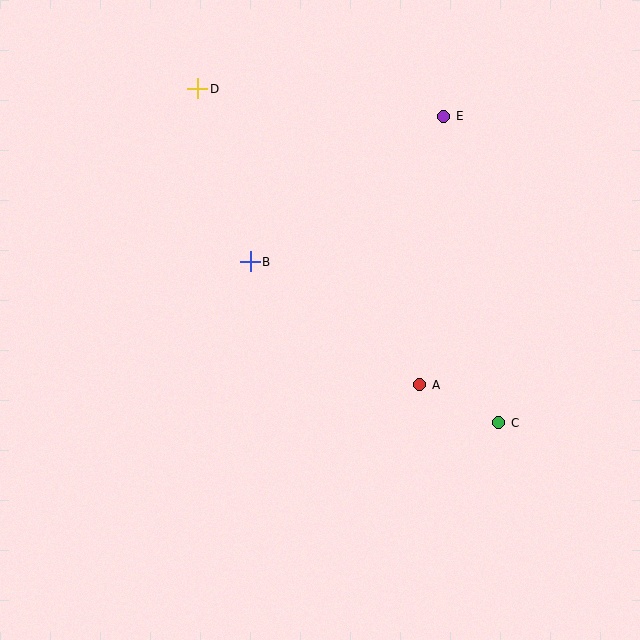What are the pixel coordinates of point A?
Point A is at (420, 385).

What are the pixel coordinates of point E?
Point E is at (444, 116).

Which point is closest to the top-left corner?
Point D is closest to the top-left corner.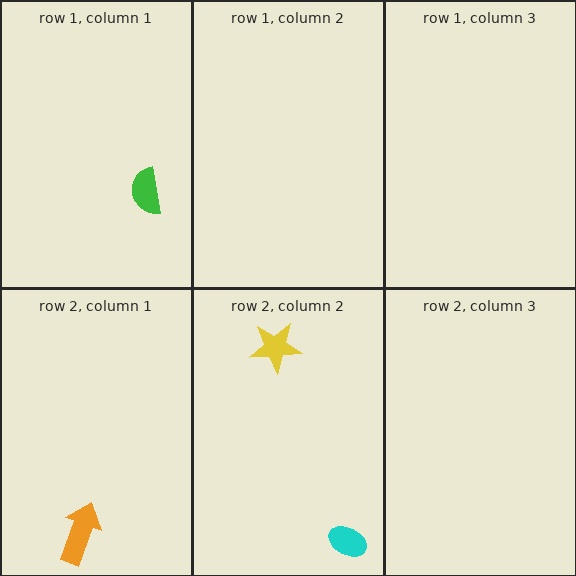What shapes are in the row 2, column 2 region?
The cyan ellipse, the yellow star.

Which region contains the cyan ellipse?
The row 2, column 2 region.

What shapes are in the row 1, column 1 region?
The green semicircle.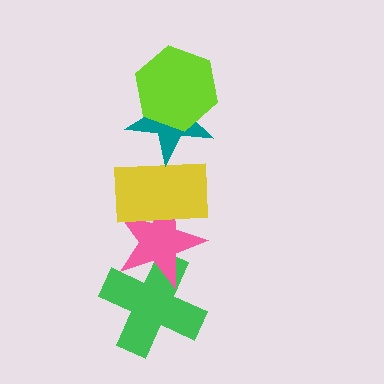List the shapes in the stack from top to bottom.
From top to bottom: the lime hexagon, the teal star, the yellow rectangle, the pink star, the green cross.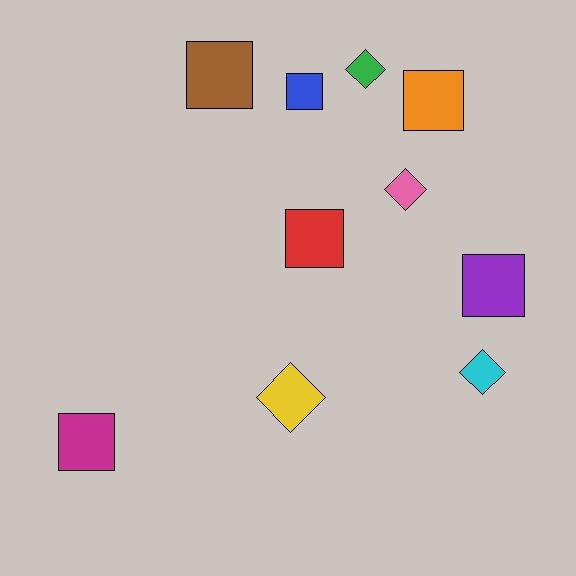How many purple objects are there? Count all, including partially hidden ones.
There is 1 purple object.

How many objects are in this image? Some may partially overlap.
There are 10 objects.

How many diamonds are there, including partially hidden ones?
There are 4 diamonds.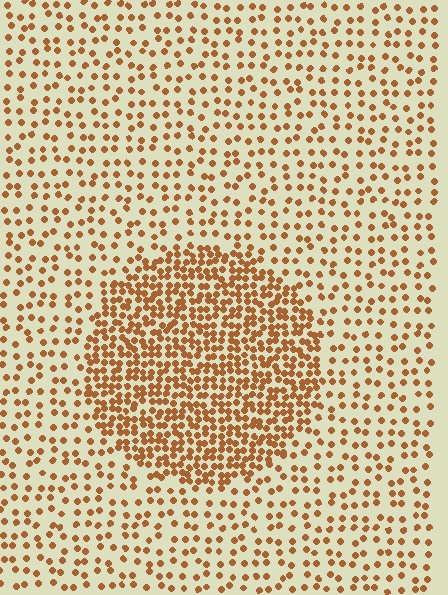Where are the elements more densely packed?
The elements are more densely packed inside the circle boundary.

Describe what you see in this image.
The image contains small brown elements arranged at two different densities. A circle-shaped region is visible where the elements are more densely packed than the surrounding area.